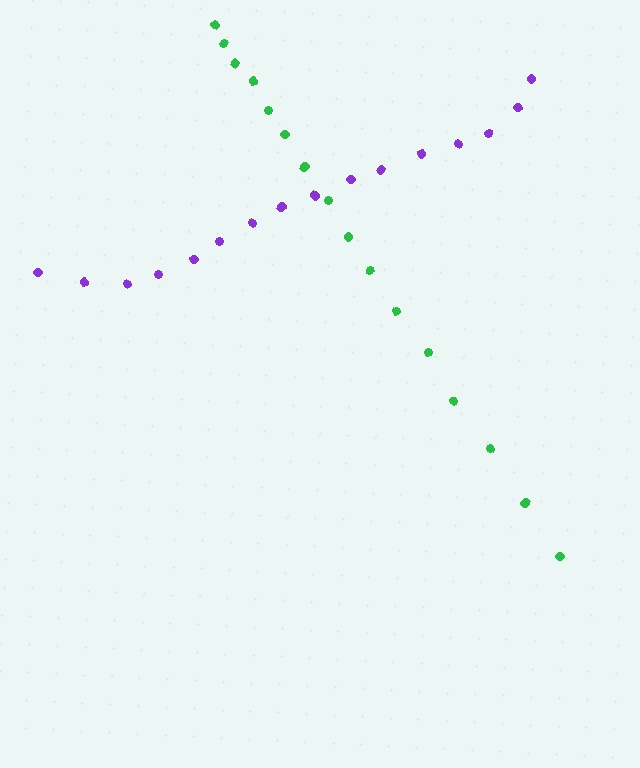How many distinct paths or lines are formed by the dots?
There are 2 distinct paths.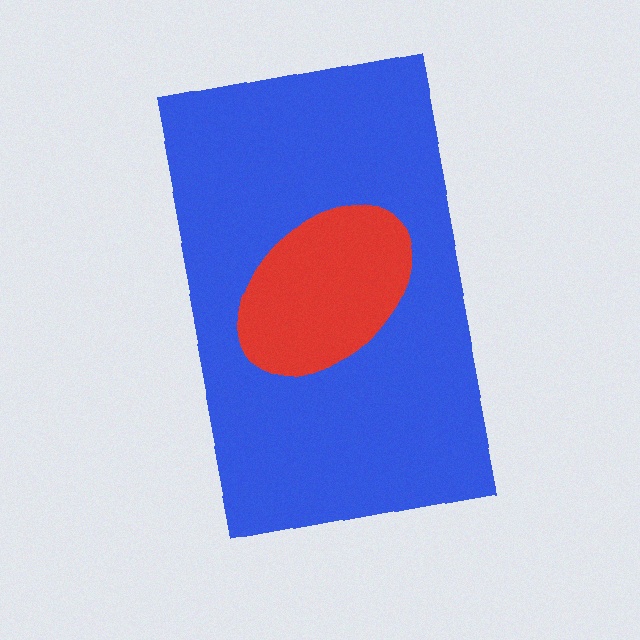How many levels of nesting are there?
2.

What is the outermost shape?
The blue rectangle.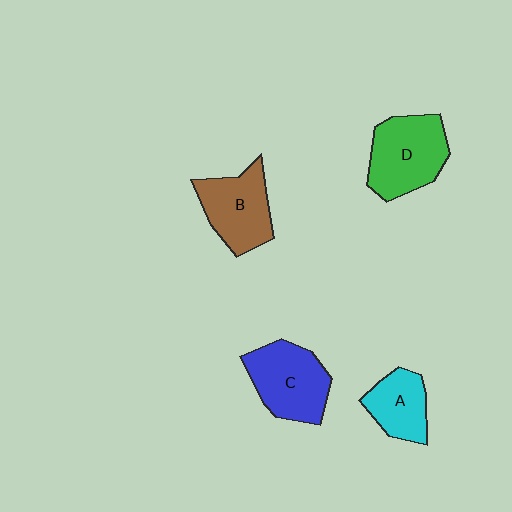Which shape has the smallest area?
Shape A (cyan).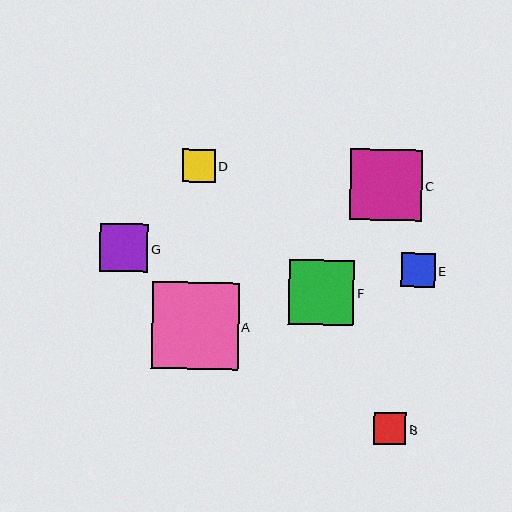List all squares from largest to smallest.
From largest to smallest: A, C, F, G, E, D, B.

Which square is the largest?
Square A is the largest with a size of approximately 87 pixels.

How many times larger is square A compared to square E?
Square A is approximately 2.6 times the size of square E.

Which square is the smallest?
Square B is the smallest with a size of approximately 32 pixels.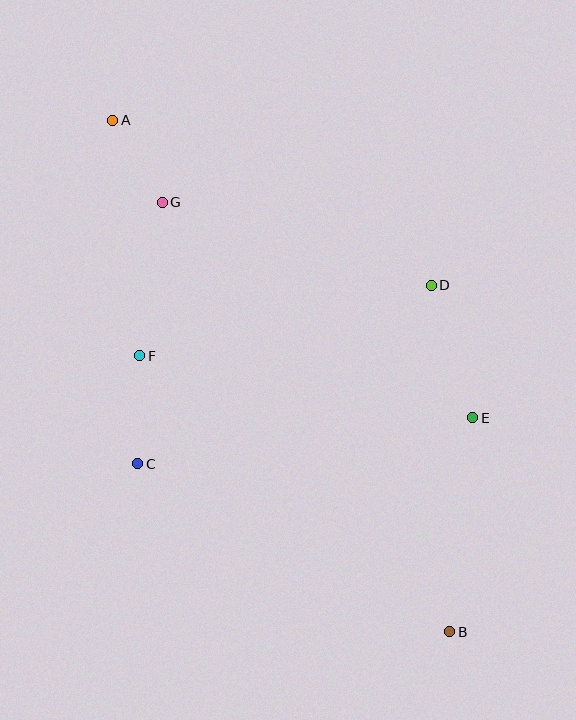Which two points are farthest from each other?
Points A and B are farthest from each other.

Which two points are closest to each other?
Points A and G are closest to each other.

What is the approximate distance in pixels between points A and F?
The distance between A and F is approximately 237 pixels.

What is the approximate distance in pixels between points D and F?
The distance between D and F is approximately 300 pixels.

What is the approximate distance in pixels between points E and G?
The distance between E and G is approximately 378 pixels.